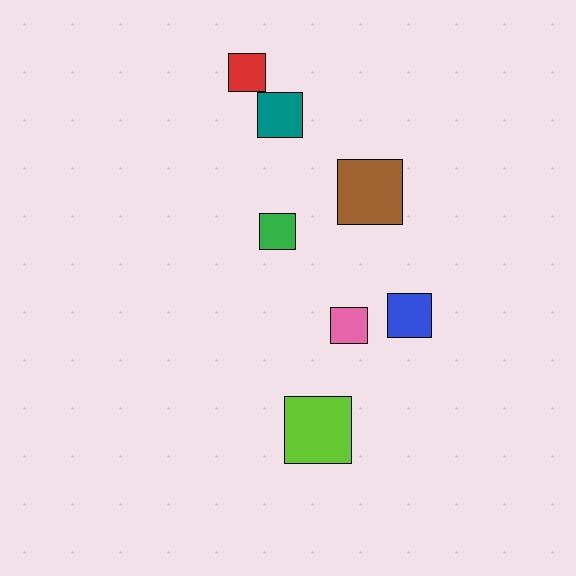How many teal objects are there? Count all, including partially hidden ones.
There is 1 teal object.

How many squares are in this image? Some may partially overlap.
There are 7 squares.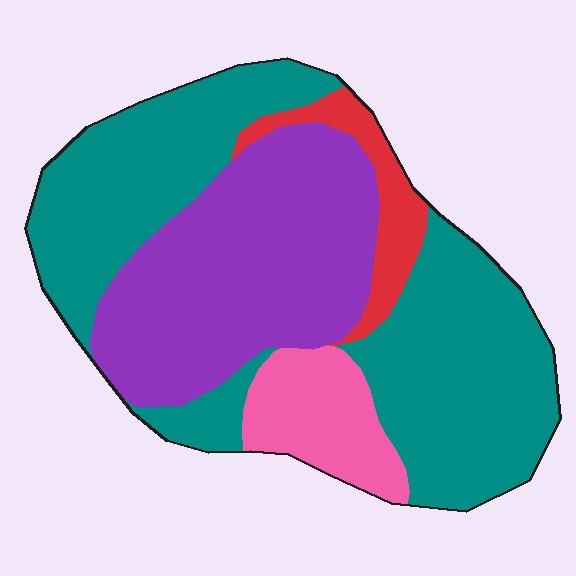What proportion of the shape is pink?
Pink takes up about one tenth (1/10) of the shape.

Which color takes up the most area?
Teal, at roughly 50%.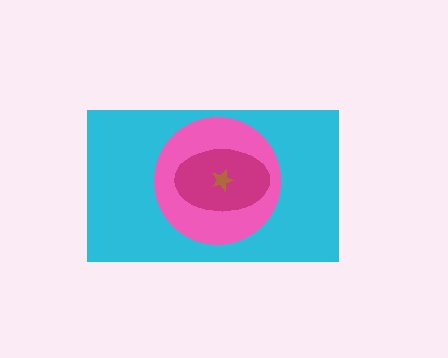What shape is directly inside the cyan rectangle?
The pink circle.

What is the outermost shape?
The cyan rectangle.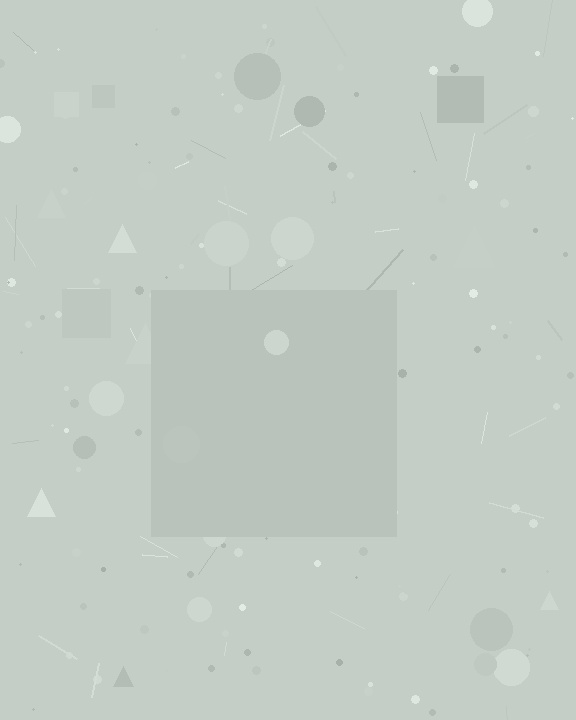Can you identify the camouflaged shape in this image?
The camouflaged shape is a square.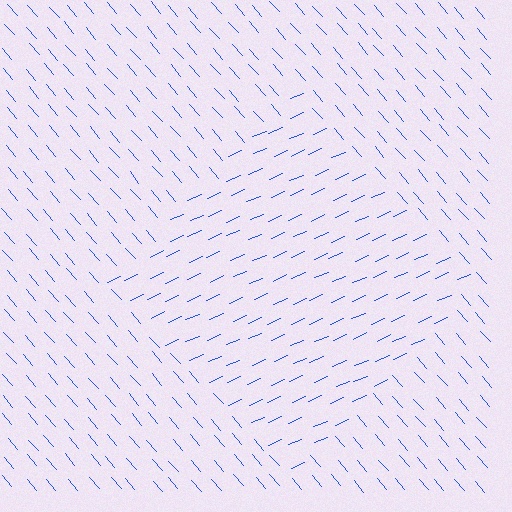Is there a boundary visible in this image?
Yes, there is a texture boundary formed by a change in line orientation.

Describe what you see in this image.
The image is filled with small blue line segments. A diamond region in the image has lines oriented differently from the surrounding lines, creating a visible texture boundary.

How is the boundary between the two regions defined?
The boundary is defined purely by a change in line orientation (approximately 73 degrees difference). All lines are the same color and thickness.